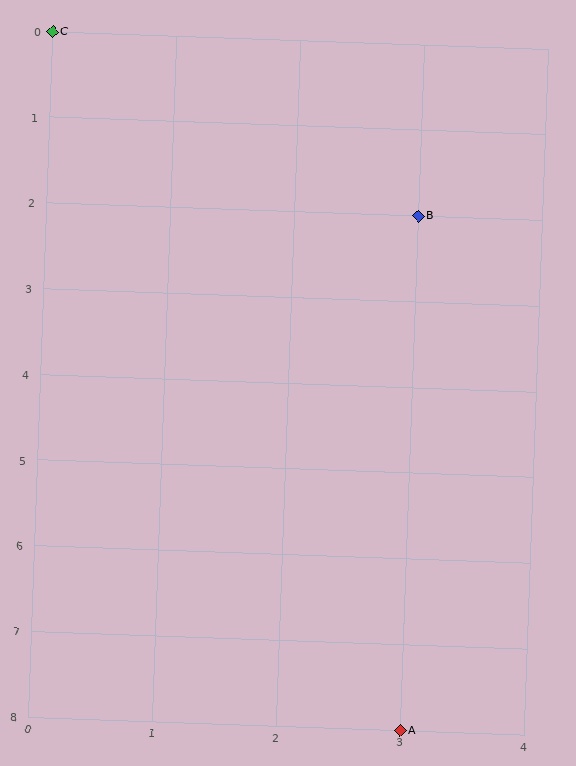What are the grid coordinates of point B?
Point B is at grid coordinates (3, 2).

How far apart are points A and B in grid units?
Points A and B are 6 rows apart.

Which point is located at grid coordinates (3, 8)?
Point A is at (3, 8).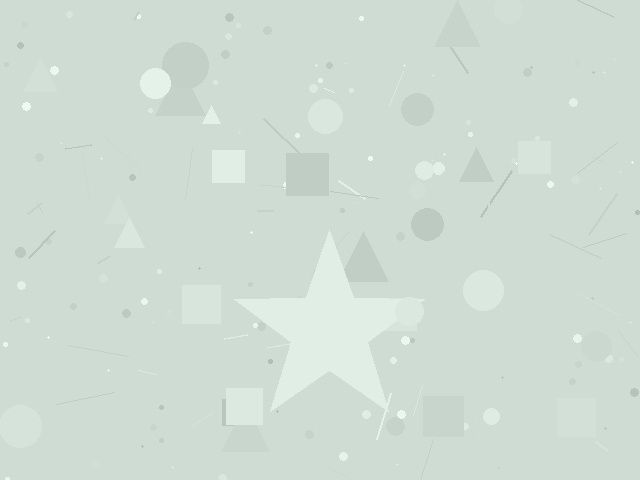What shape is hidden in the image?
A star is hidden in the image.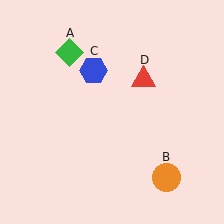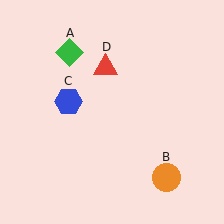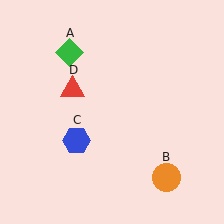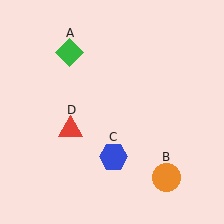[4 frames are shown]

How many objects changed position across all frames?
2 objects changed position: blue hexagon (object C), red triangle (object D).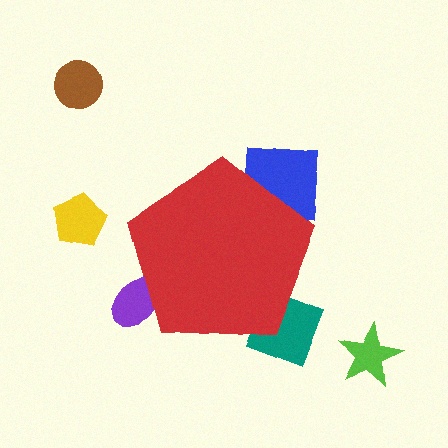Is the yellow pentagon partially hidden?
No, the yellow pentagon is fully visible.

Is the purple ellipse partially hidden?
Yes, the purple ellipse is partially hidden behind the red pentagon.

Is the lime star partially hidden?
No, the lime star is fully visible.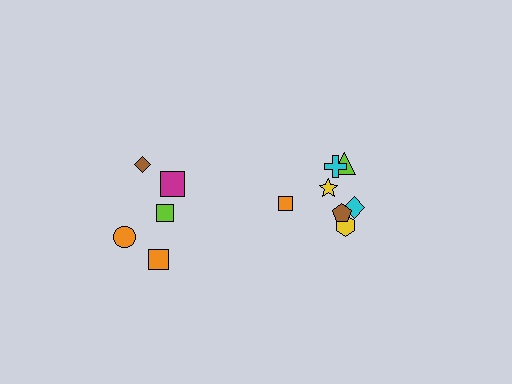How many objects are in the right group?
There are 7 objects.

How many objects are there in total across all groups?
There are 12 objects.